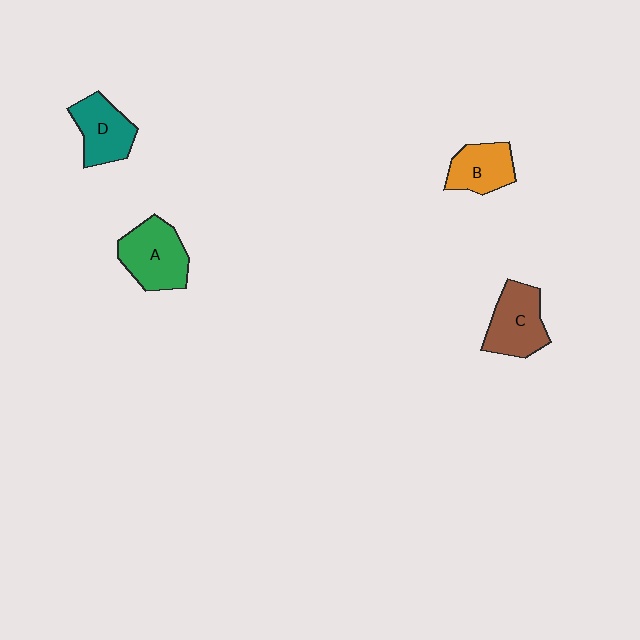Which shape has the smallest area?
Shape B (orange).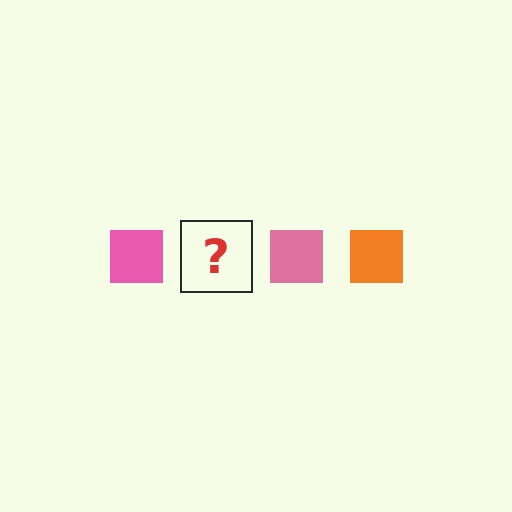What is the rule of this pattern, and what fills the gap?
The rule is that the pattern cycles through pink, orange squares. The gap should be filled with an orange square.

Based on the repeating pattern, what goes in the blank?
The blank should be an orange square.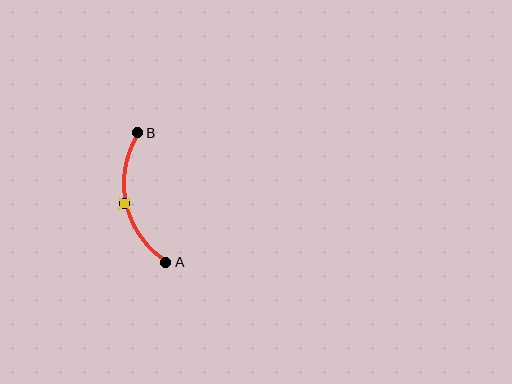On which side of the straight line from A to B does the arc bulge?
The arc bulges to the left of the straight line connecting A and B.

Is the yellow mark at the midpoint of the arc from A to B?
Yes. The yellow mark lies on the arc at equal arc-length from both A and B — it is the arc midpoint.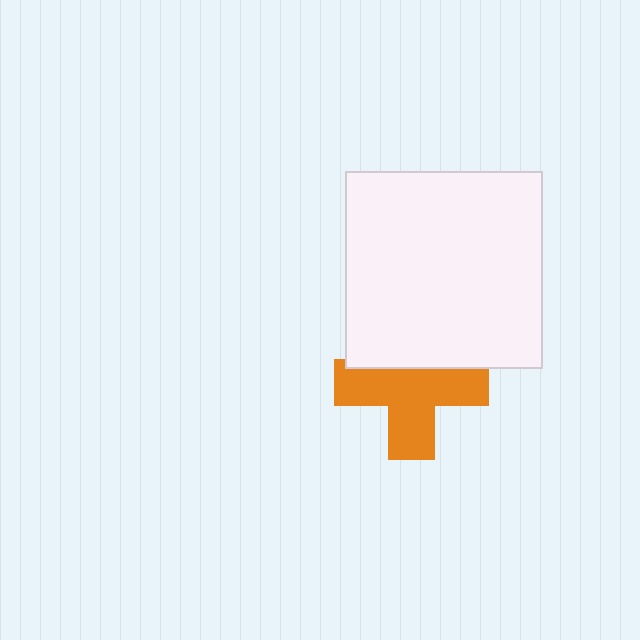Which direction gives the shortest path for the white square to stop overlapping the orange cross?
Moving up gives the shortest separation.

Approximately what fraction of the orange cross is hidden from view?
Roughly 33% of the orange cross is hidden behind the white square.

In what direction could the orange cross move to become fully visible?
The orange cross could move down. That would shift it out from behind the white square entirely.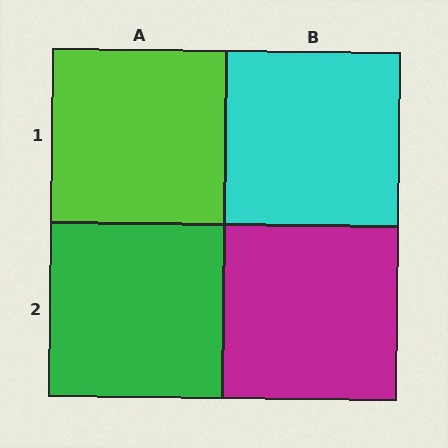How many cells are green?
1 cell is green.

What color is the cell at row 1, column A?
Lime.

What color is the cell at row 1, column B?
Cyan.